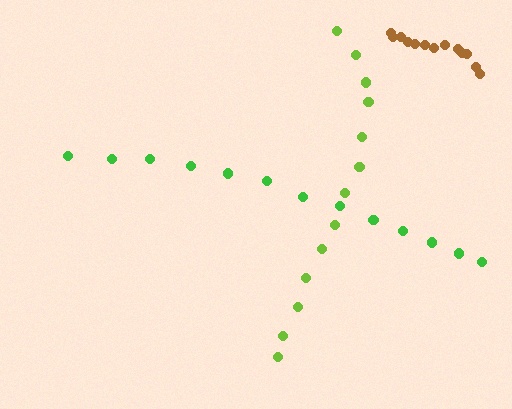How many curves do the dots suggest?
There are 3 distinct paths.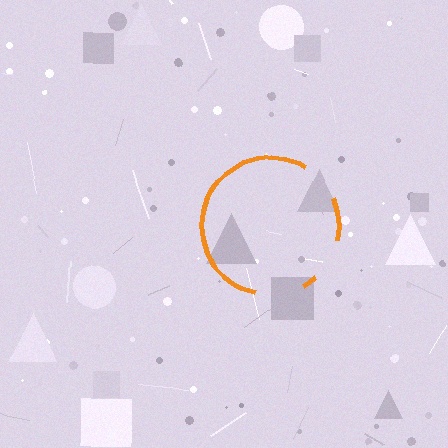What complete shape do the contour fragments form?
The contour fragments form a circle.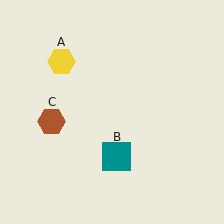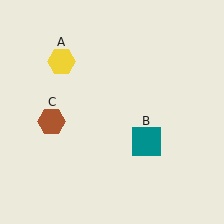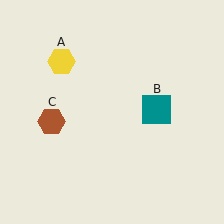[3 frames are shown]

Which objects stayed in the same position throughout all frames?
Yellow hexagon (object A) and brown hexagon (object C) remained stationary.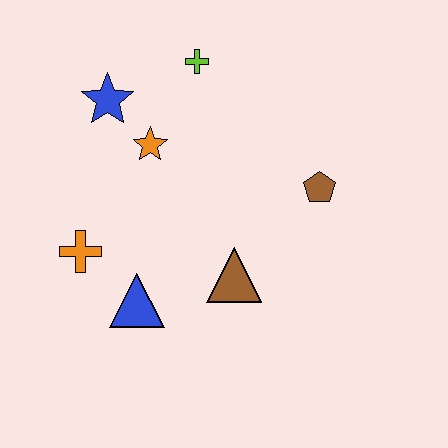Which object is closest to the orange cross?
The blue triangle is closest to the orange cross.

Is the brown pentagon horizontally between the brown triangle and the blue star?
No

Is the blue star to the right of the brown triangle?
No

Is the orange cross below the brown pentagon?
Yes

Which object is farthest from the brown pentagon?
The orange cross is farthest from the brown pentagon.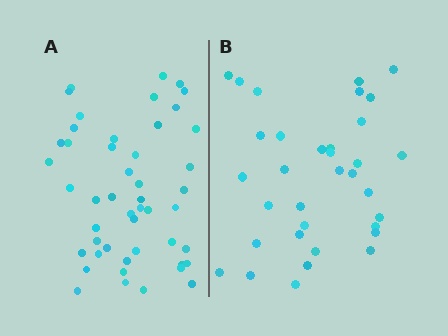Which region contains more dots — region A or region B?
Region A (the left region) has more dots.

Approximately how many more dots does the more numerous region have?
Region A has approximately 15 more dots than region B.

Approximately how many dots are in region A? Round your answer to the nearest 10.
About 50 dots. (The exact count is 48, which rounds to 50.)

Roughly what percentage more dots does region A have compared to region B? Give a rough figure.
About 40% more.